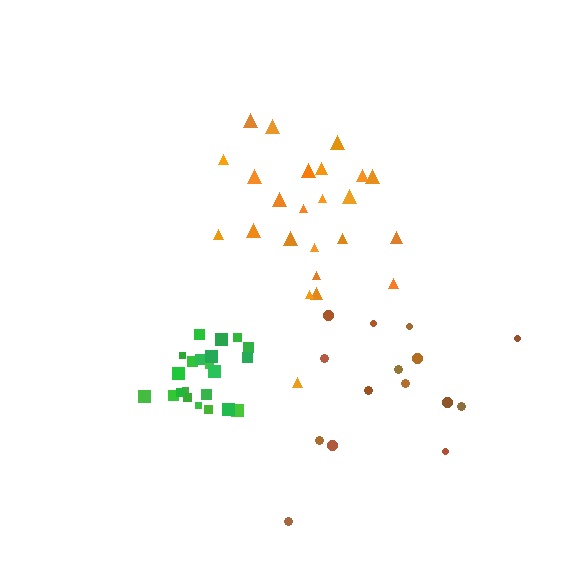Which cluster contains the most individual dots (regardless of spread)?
Orange (25).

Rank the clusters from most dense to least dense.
green, orange, brown.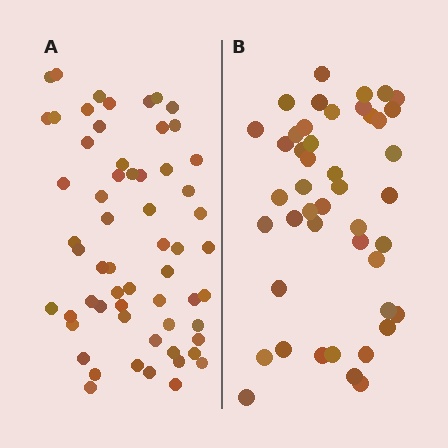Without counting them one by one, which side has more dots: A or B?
Region A (the left region) has more dots.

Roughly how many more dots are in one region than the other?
Region A has approximately 15 more dots than region B.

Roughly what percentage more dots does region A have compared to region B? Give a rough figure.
About 35% more.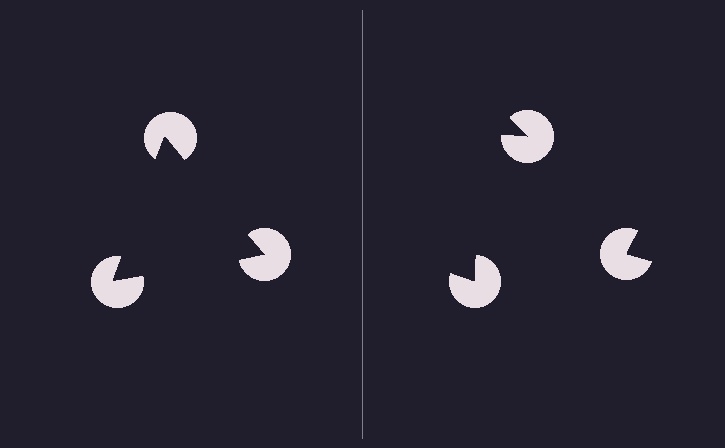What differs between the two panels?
The pac-man discs are positioned identically on both sides; only the wedge orientations differ. On the left they align to a triangle; on the right they are misaligned.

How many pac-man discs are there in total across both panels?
6 — 3 on each side.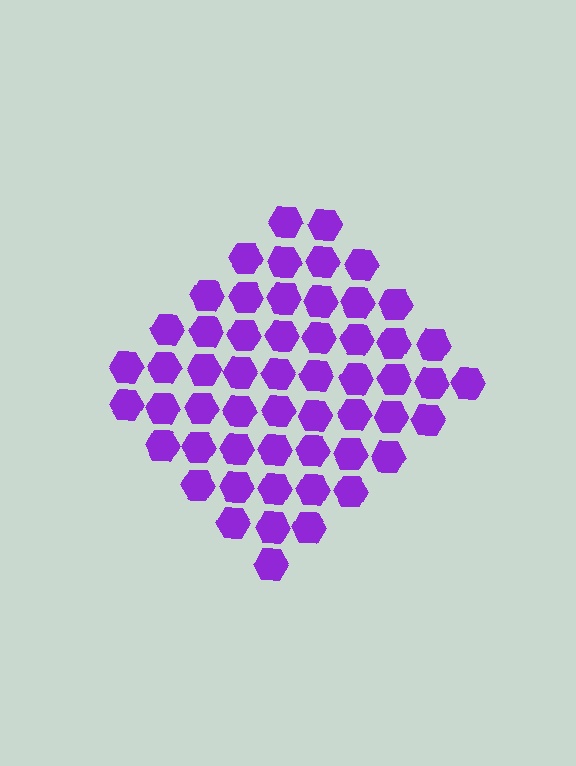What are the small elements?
The small elements are hexagons.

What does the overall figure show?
The overall figure shows a diamond.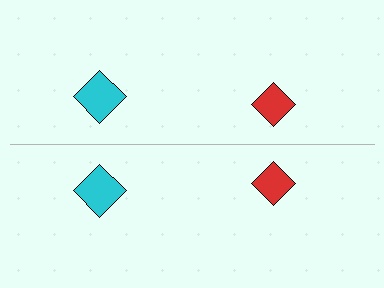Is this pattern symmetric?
Yes, this pattern has bilateral (reflection) symmetry.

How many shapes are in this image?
There are 4 shapes in this image.